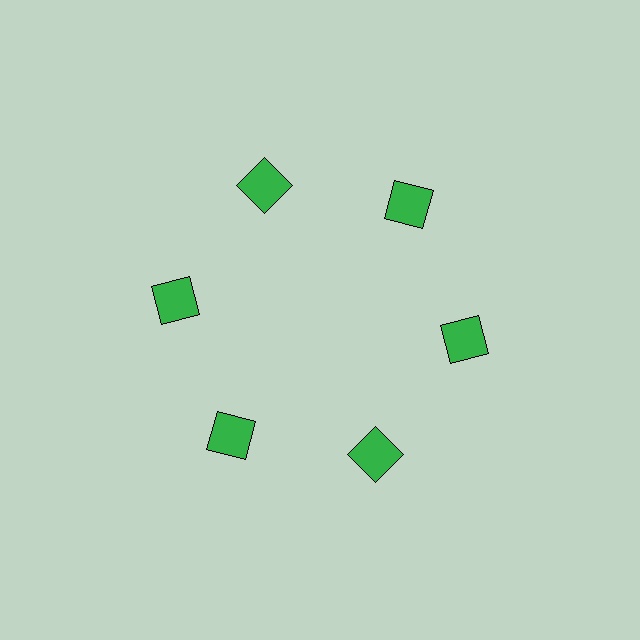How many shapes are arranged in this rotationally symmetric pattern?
There are 6 shapes, arranged in 6 groups of 1.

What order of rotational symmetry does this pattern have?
This pattern has 6-fold rotational symmetry.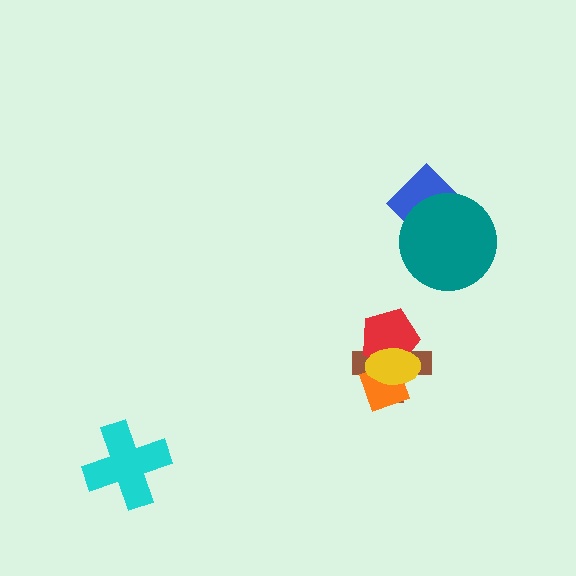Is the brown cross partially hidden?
Yes, it is partially covered by another shape.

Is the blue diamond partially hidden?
Yes, it is partially covered by another shape.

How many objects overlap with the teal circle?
1 object overlaps with the teal circle.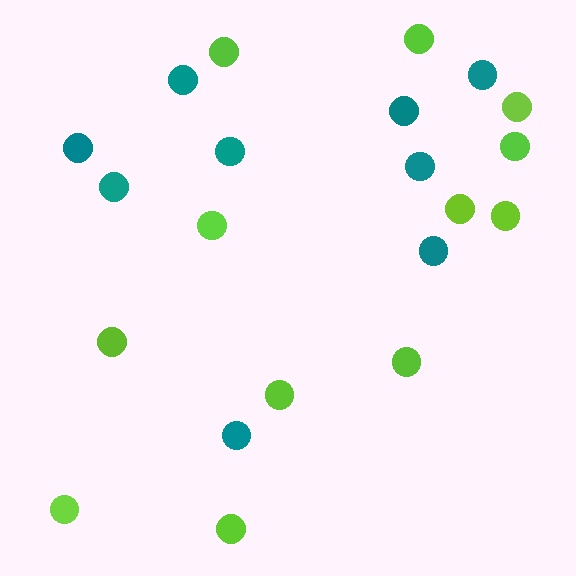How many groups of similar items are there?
There are 2 groups: one group of teal circles (9) and one group of lime circles (12).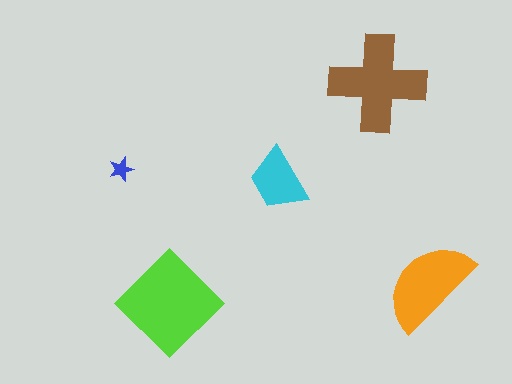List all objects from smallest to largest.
The blue star, the cyan trapezoid, the orange semicircle, the brown cross, the lime diamond.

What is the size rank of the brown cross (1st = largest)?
2nd.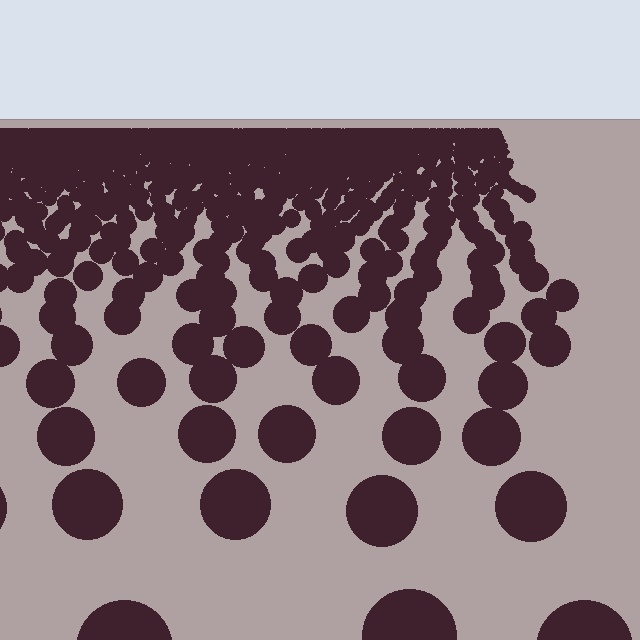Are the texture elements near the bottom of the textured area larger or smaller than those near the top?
Larger. Near the bottom, elements are closer to the viewer and appear at a bigger on-screen size.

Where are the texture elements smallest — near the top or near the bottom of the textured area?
Near the top.